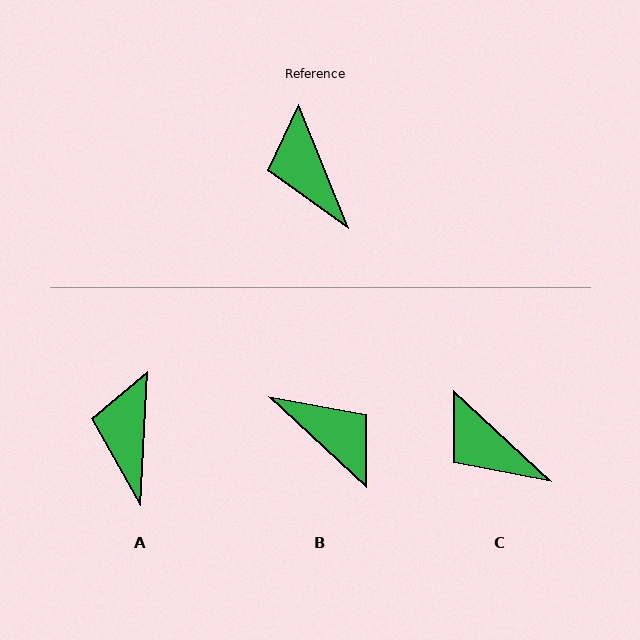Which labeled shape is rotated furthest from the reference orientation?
B, about 155 degrees away.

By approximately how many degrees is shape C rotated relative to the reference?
Approximately 25 degrees counter-clockwise.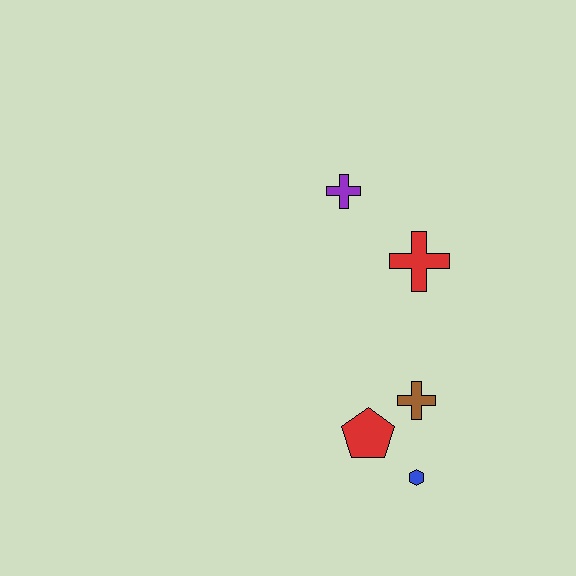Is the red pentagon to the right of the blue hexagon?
No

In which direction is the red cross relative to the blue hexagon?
The red cross is above the blue hexagon.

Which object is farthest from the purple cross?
The blue hexagon is farthest from the purple cross.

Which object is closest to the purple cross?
The red cross is closest to the purple cross.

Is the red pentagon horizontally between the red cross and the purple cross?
Yes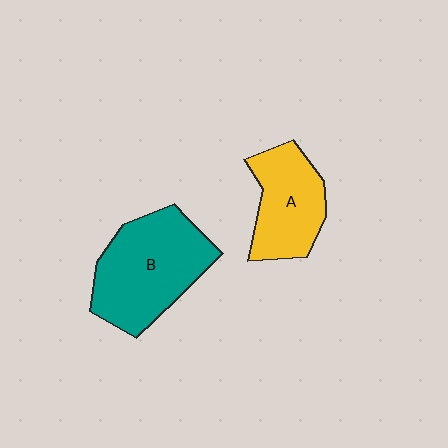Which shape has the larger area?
Shape B (teal).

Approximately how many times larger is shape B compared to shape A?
Approximately 1.4 times.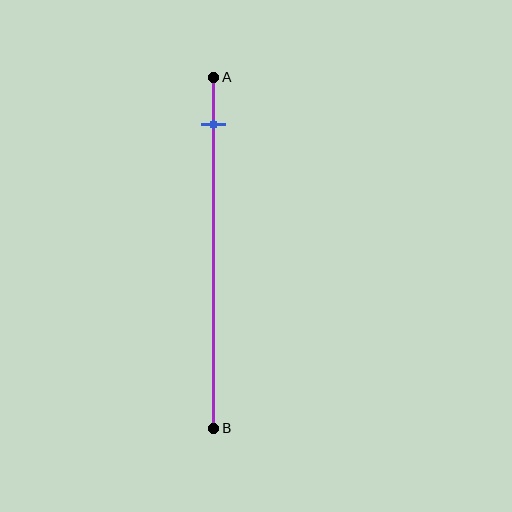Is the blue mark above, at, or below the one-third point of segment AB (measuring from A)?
The blue mark is above the one-third point of segment AB.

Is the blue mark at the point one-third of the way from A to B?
No, the mark is at about 15% from A, not at the 33% one-third point.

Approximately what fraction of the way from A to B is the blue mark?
The blue mark is approximately 15% of the way from A to B.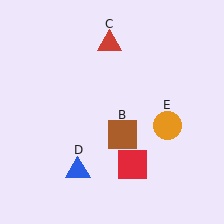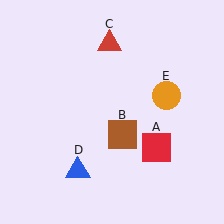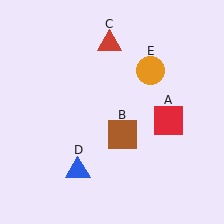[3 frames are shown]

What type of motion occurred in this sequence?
The red square (object A), orange circle (object E) rotated counterclockwise around the center of the scene.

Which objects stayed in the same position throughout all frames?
Brown square (object B) and red triangle (object C) and blue triangle (object D) remained stationary.